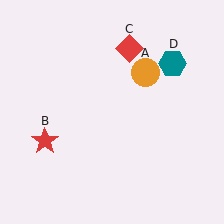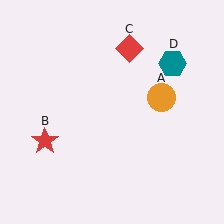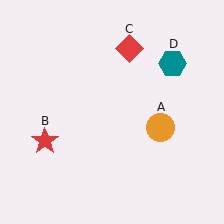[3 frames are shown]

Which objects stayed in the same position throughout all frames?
Red star (object B) and red diamond (object C) and teal hexagon (object D) remained stationary.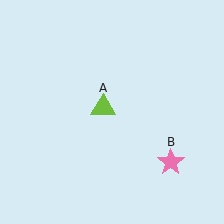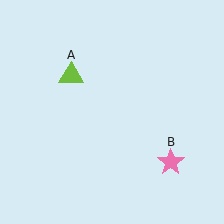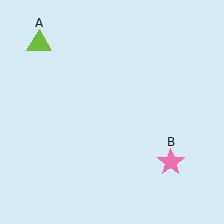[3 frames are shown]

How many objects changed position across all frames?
1 object changed position: lime triangle (object A).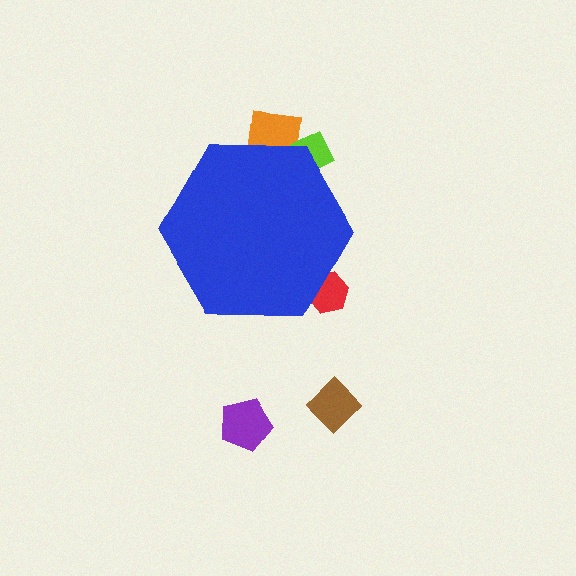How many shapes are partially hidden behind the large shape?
3 shapes are partially hidden.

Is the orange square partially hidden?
Yes, the orange square is partially hidden behind the blue hexagon.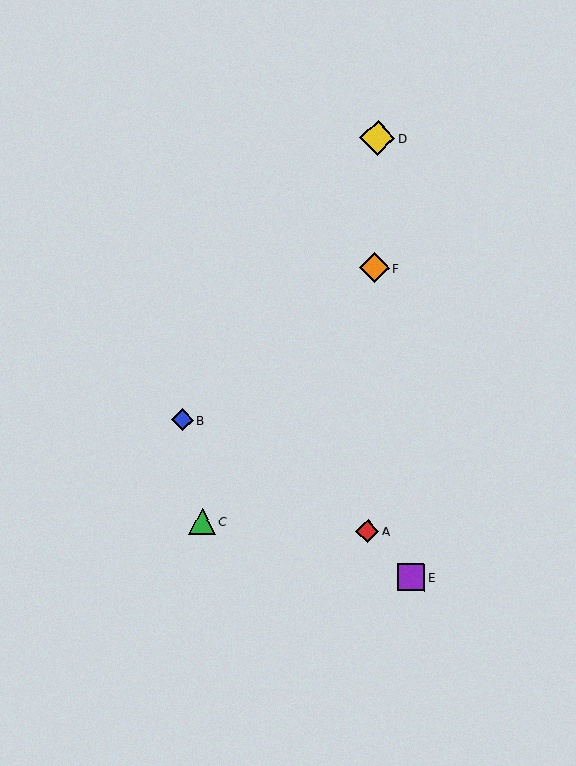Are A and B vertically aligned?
No, A is at x≈368 and B is at x≈182.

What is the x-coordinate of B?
Object B is at x≈182.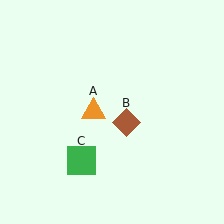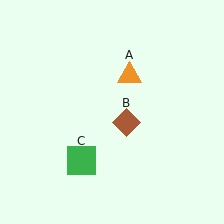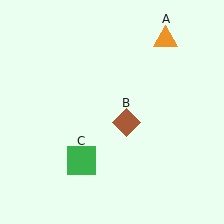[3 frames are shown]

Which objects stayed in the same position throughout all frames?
Brown diamond (object B) and green square (object C) remained stationary.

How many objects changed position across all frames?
1 object changed position: orange triangle (object A).